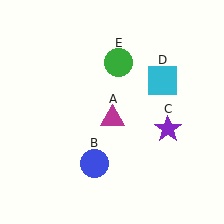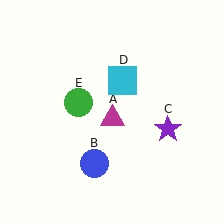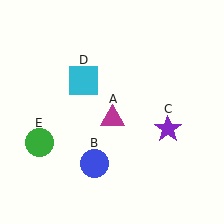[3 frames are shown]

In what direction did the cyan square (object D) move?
The cyan square (object D) moved left.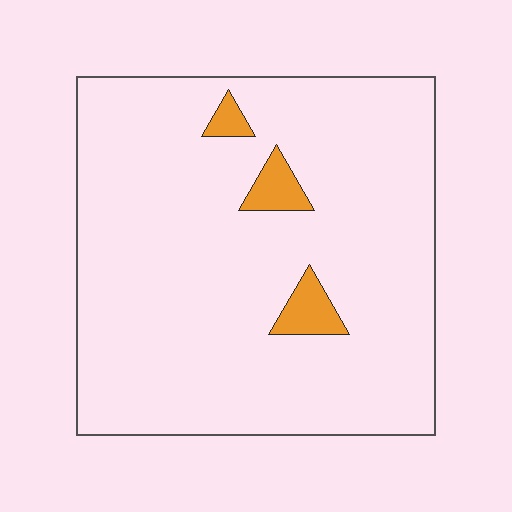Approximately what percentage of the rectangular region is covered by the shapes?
Approximately 5%.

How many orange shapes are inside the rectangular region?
3.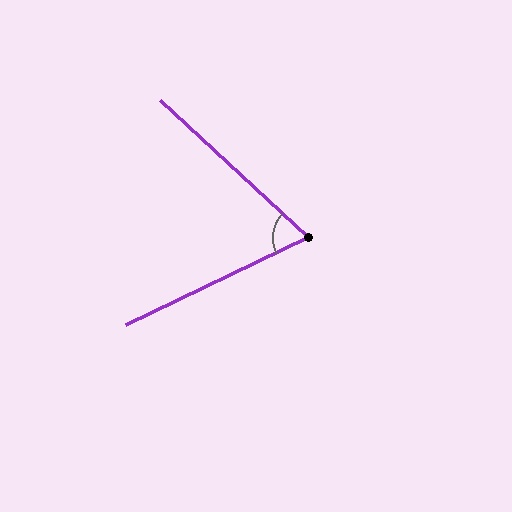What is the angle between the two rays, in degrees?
Approximately 68 degrees.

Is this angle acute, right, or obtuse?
It is acute.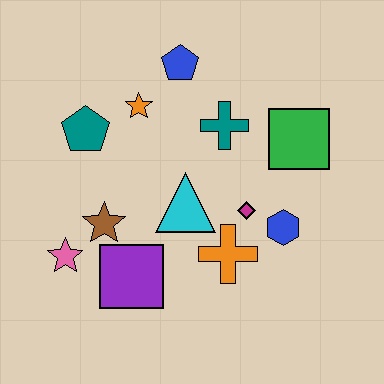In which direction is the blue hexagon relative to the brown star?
The blue hexagon is to the right of the brown star.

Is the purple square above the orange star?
No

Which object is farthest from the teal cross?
The pink star is farthest from the teal cross.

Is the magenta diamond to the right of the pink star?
Yes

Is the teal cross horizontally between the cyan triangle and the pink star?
No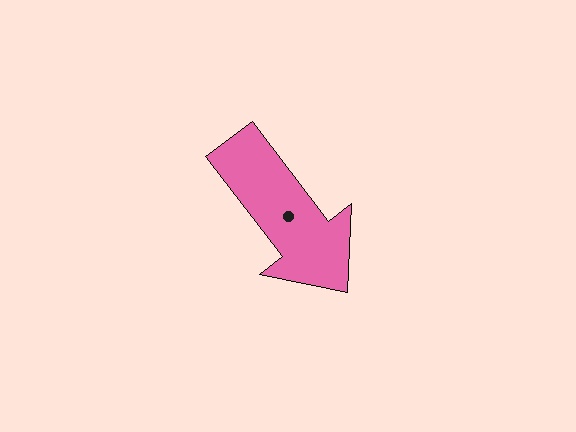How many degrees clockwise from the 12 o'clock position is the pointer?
Approximately 143 degrees.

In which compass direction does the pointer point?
Southeast.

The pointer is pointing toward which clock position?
Roughly 5 o'clock.